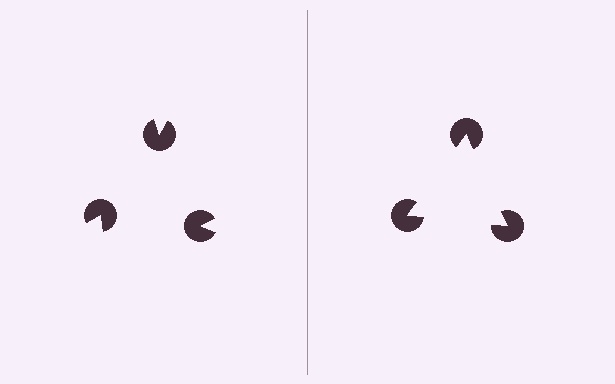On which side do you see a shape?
An illusory triangle appears on the right side. On the left side the wedge cuts are rotated, so no coherent shape forms.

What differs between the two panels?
The pac-man discs are positioned identically on both sides; only the wedge orientations differ. On the right they align to a triangle; on the left they are misaligned.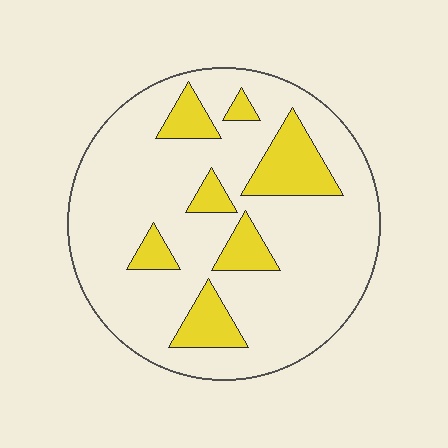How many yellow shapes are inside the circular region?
7.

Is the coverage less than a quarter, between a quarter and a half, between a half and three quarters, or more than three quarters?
Less than a quarter.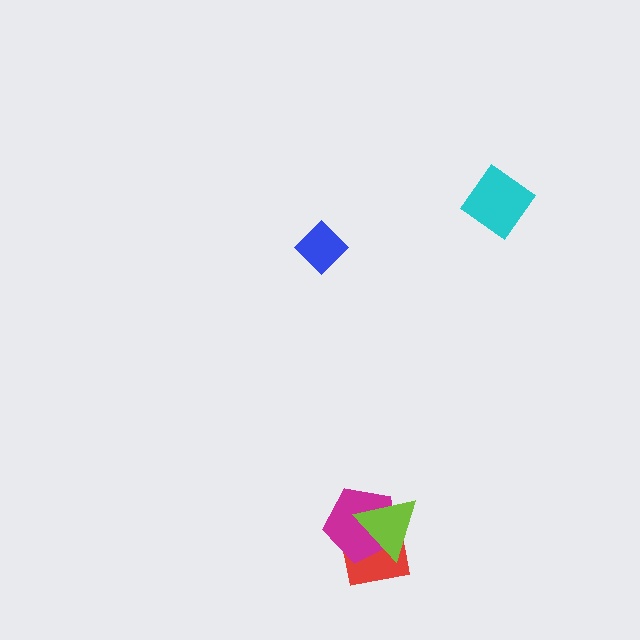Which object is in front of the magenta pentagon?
The lime triangle is in front of the magenta pentagon.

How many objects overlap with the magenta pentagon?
2 objects overlap with the magenta pentagon.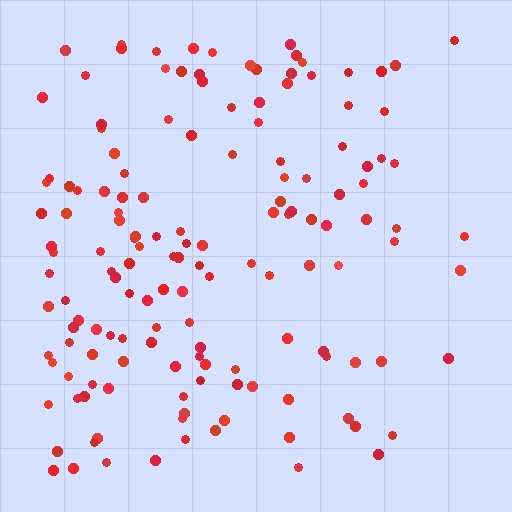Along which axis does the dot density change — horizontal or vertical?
Horizontal.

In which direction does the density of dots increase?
From right to left, with the left side densest.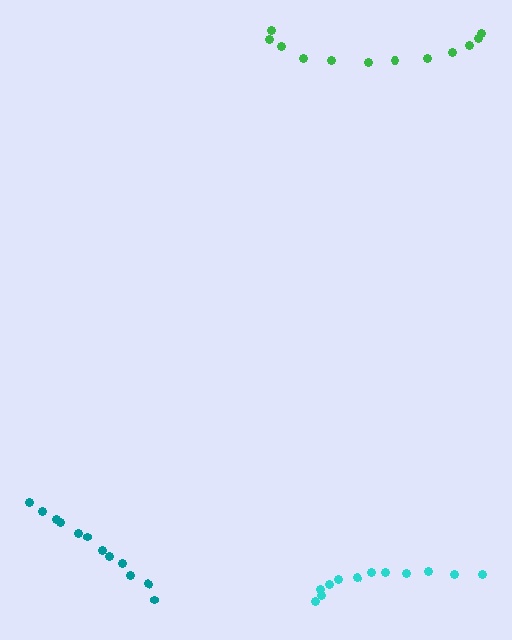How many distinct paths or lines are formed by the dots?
There are 3 distinct paths.